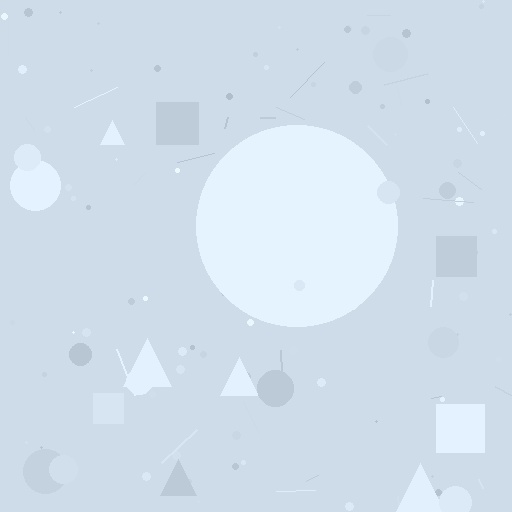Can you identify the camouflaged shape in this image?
The camouflaged shape is a circle.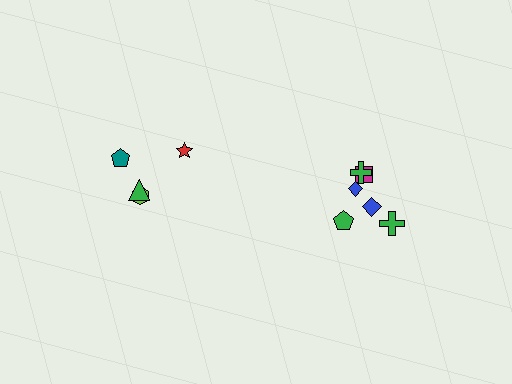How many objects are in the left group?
There are 4 objects.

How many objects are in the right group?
There are 6 objects.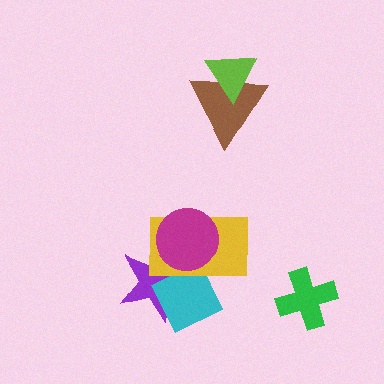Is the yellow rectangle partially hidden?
Yes, it is partially covered by another shape.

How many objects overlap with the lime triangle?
1 object overlaps with the lime triangle.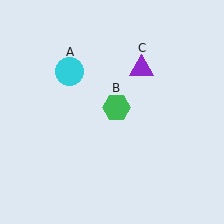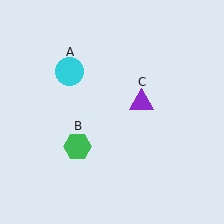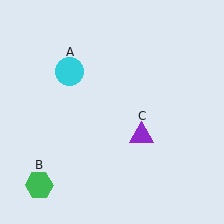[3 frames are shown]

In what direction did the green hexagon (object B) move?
The green hexagon (object B) moved down and to the left.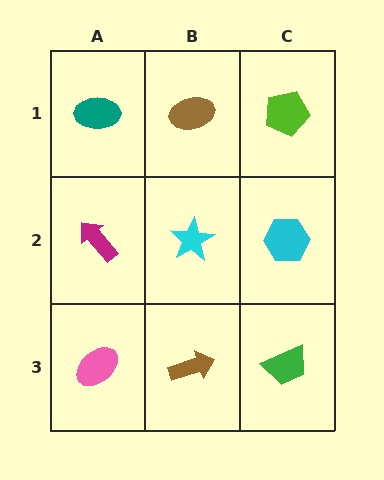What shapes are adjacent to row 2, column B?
A brown ellipse (row 1, column B), a brown arrow (row 3, column B), a magenta arrow (row 2, column A), a cyan hexagon (row 2, column C).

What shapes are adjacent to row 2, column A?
A teal ellipse (row 1, column A), a pink ellipse (row 3, column A), a cyan star (row 2, column B).